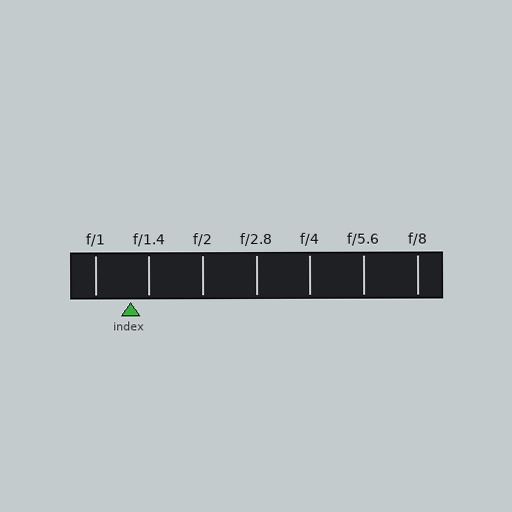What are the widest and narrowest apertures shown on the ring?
The widest aperture shown is f/1 and the narrowest is f/8.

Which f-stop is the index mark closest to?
The index mark is closest to f/1.4.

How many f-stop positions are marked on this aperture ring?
There are 7 f-stop positions marked.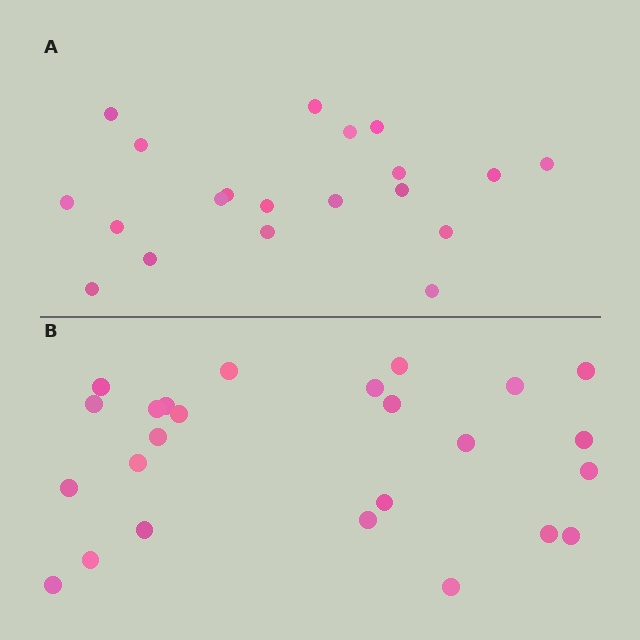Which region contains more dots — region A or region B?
Region B (the bottom region) has more dots.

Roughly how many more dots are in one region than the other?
Region B has about 5 more dots than region A.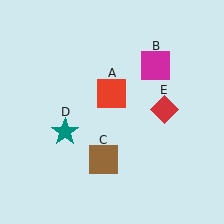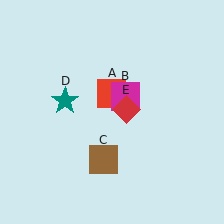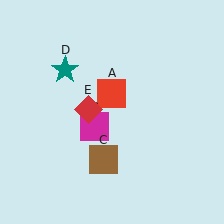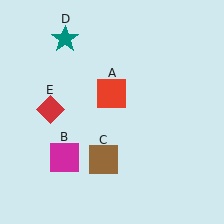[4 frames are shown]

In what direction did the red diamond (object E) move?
The red diamond (object E) moved left.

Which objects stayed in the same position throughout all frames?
Red square (object A) and brown square (object C) remained stationary.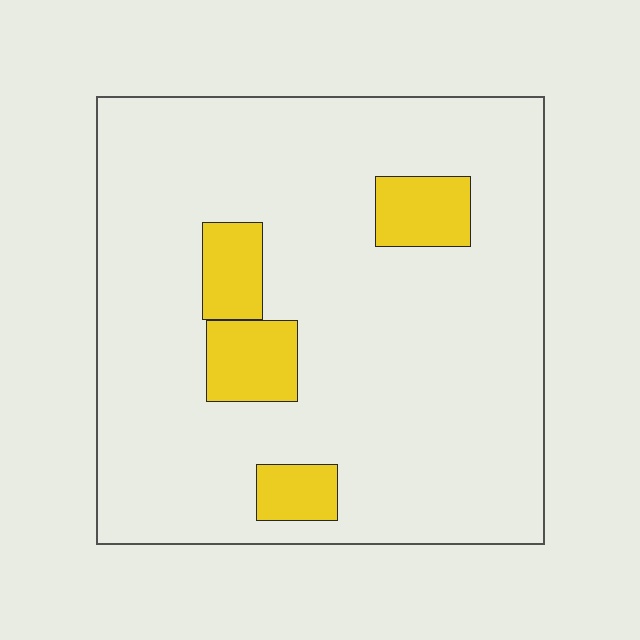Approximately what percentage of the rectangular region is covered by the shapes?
Approximately 10%.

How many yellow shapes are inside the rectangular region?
4.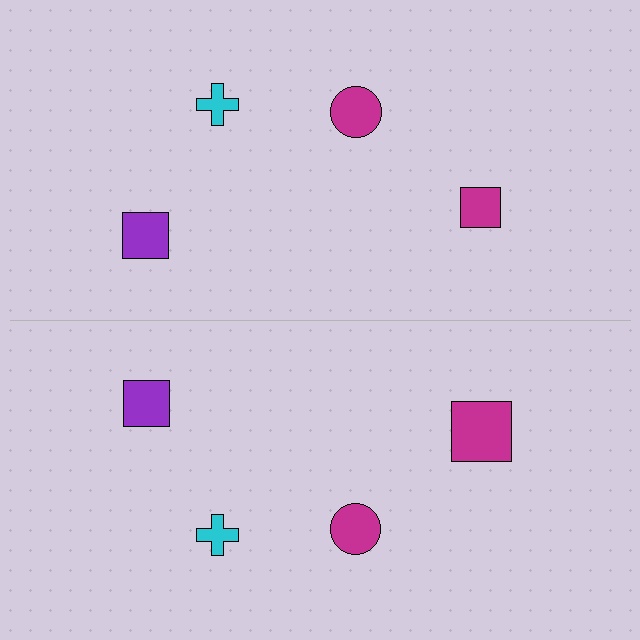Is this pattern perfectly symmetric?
No, the pattern is not perfectly symmetric. The magenta square on the bottom side has a different size than its mirror counterpart.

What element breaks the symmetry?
The magenta square on the bottom side has a different size than its mirror counterpart.